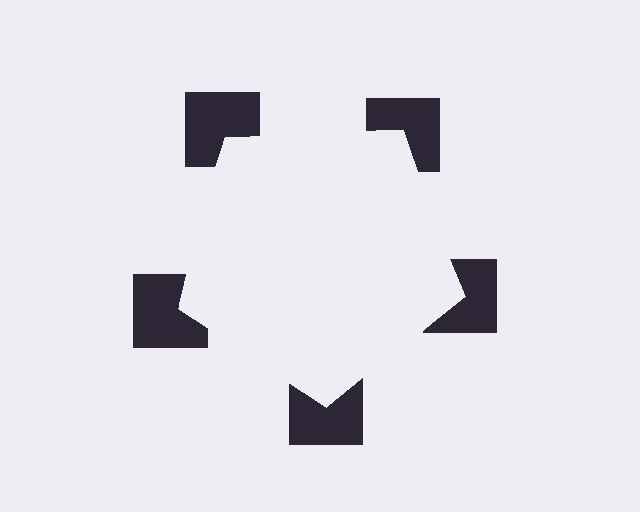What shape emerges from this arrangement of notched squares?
An illusory pentagon — its edges are inferred from the aligned wedge cuts in the notched squares, not physically drawn.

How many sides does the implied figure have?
5 sides.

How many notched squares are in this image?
There are 5 — one at each vertex of the illusory pentagon.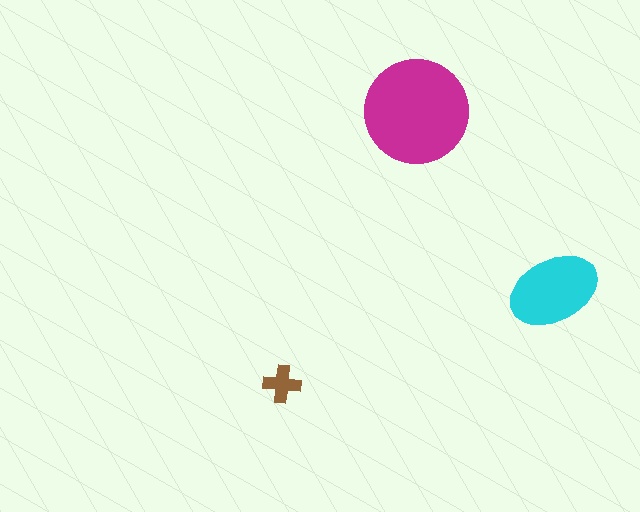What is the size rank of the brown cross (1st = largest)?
3rd.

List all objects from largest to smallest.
The magenta circle, the cyan ellipse, the brown cross.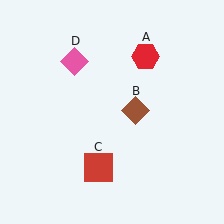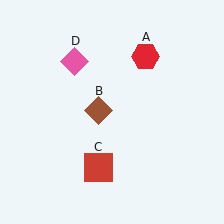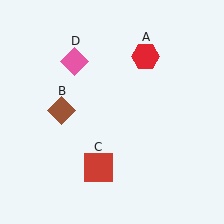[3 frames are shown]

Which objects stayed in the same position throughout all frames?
Red hexagon (object A) and red square (object C) and pink diamond (object D) remained stationary.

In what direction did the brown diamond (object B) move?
The brown diamond (object B) moved left.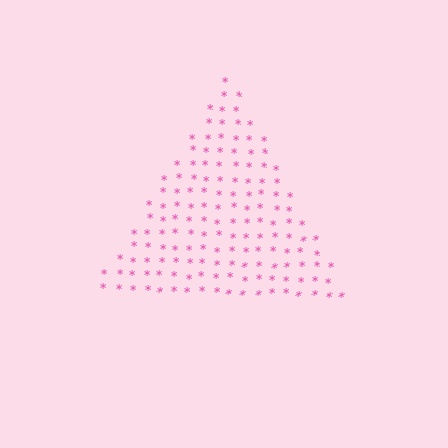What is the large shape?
The large shape is a triangle.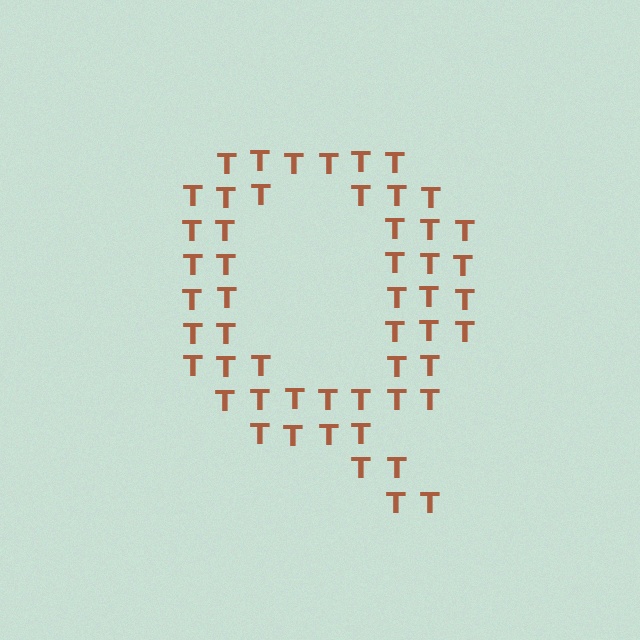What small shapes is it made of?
It is made of small letter T's.